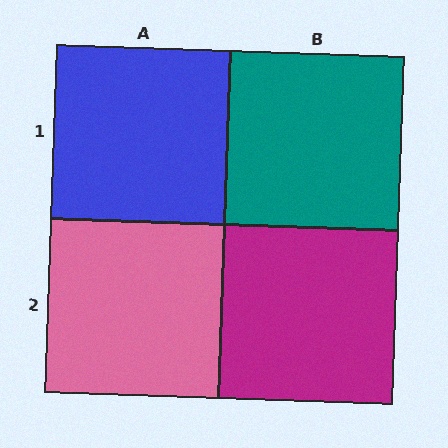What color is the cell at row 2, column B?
Magenta.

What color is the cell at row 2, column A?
Pink.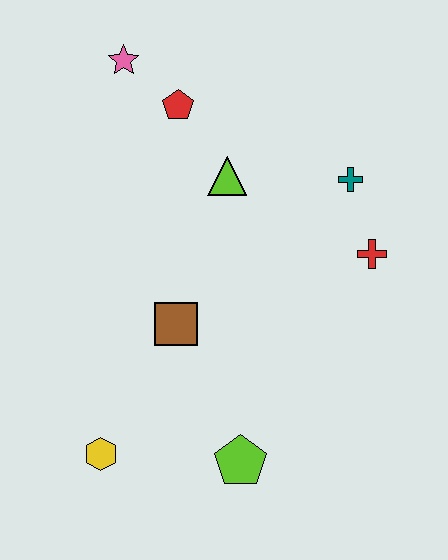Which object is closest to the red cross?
The teal cross is closest to the red cross.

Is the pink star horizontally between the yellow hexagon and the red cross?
Yes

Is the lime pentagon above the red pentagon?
No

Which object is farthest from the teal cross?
The yellow hexagon is farthest from the teal cross.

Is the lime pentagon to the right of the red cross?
No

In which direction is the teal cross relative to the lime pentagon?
The teal cross is above the lime pentagon.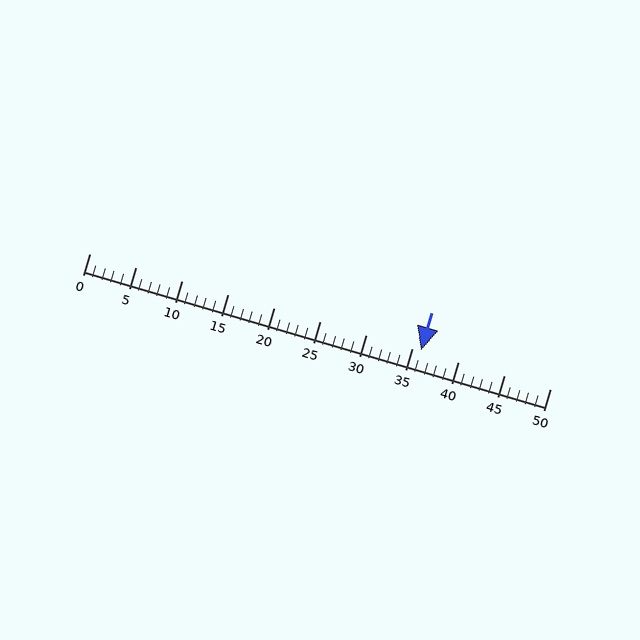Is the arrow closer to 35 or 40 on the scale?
The arrow is closer to 35.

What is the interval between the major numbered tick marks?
The major tick marks are spaced 5 units apart.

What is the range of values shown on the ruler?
The ruler shows values from 0 to 50.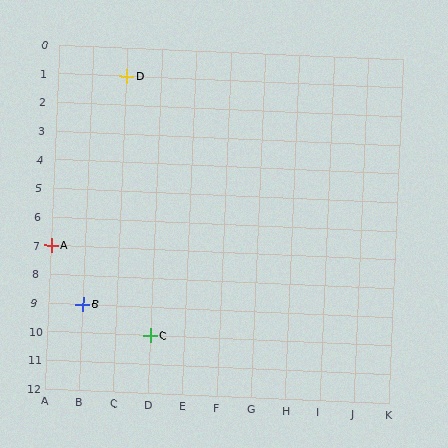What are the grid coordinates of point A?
Point A is at grid coordinates (A, 7).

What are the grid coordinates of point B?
Point B is at grid coordinates (B, 9).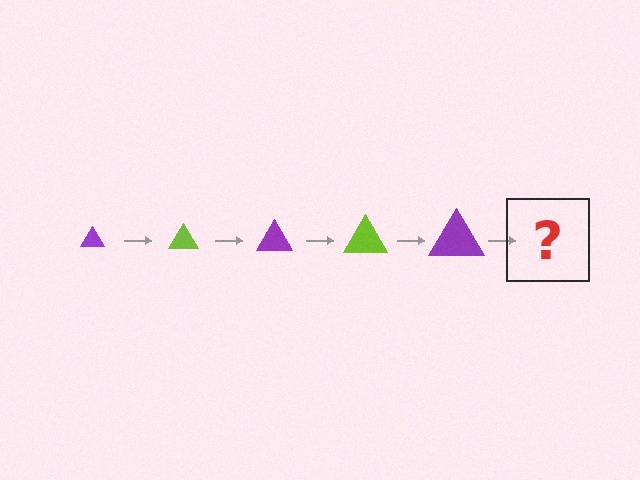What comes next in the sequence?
The next element should be a lime triangle, larger than the previous one.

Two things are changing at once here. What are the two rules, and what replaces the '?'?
The two rules are that the triangle grows larger each step and the color cycles through purple and lime. The '?' should be a lime triangle, larger than the previous one.